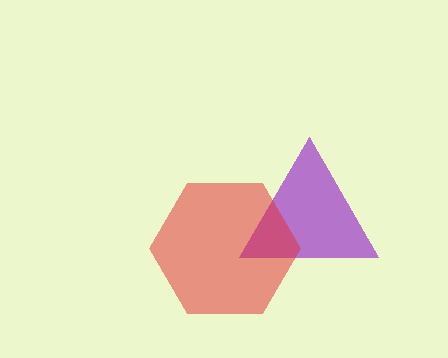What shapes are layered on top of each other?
The layered shapes are: a purple triangle, a red hexagon.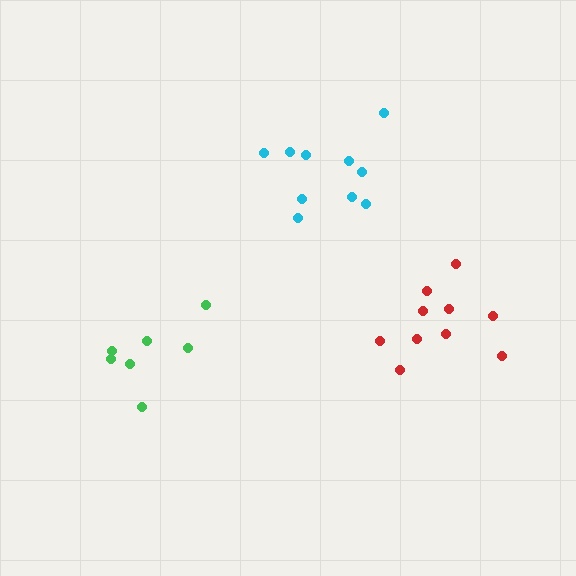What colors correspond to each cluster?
The clusters are colored: cyan, green, red.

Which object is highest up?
The cyan cluster is topmost.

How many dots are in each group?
Group 1: 10 dots, Group 2: 7 dots, Group 3: 10 dots (27 total).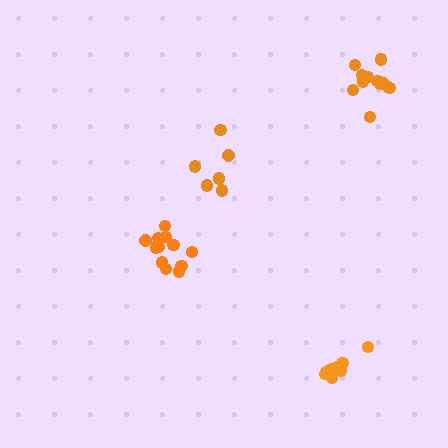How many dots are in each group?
Group 1: 6 dots, Group 2: 9 dots, Group 3: 12 dots, Group 4: 12 dots (39 total).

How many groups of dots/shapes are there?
There are 4 groups.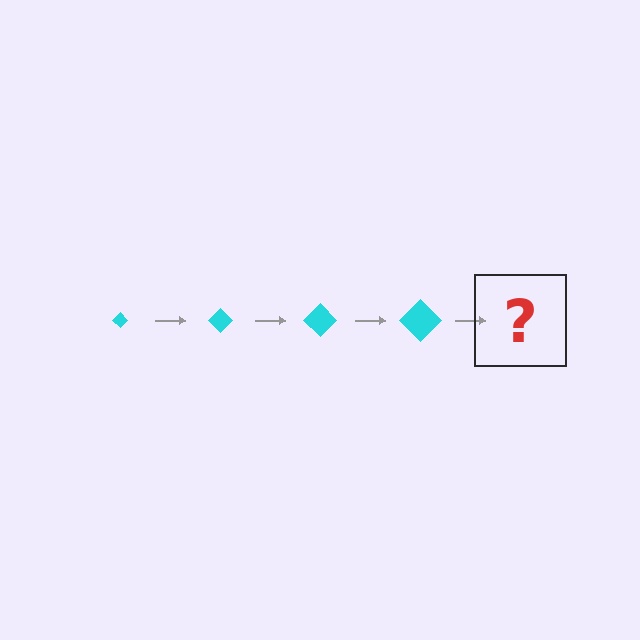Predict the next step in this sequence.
The next step is a cyan diamond, larger than the previous one.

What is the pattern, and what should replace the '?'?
The pattern is that the diamond gets progressively larger each step. The '?' should be a cyan diamond, larger than the previous one.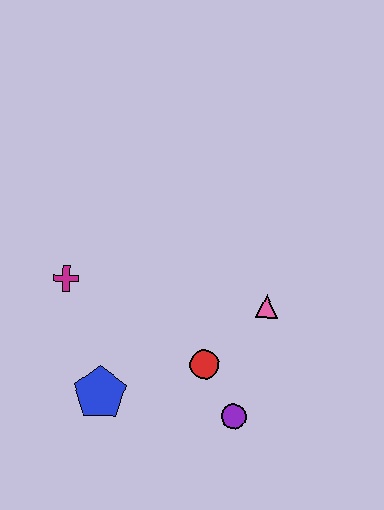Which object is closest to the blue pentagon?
The red circle is closest to the blue pentagon.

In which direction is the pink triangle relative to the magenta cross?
The pink triangle is to the right of the magenta cross.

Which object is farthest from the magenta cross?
The purple circle is farthest from the magenta cross.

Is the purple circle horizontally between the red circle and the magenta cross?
No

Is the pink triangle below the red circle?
No